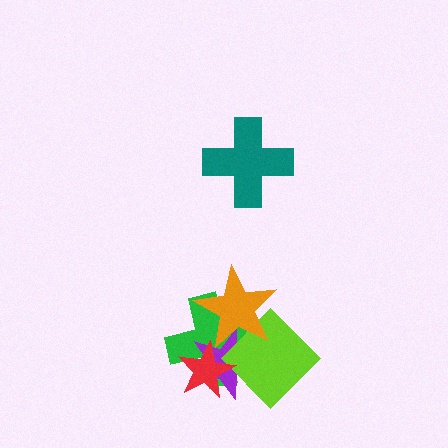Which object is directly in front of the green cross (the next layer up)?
The purple star is directly in front of the green cross.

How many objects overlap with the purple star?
4 objects overlap with the purple star.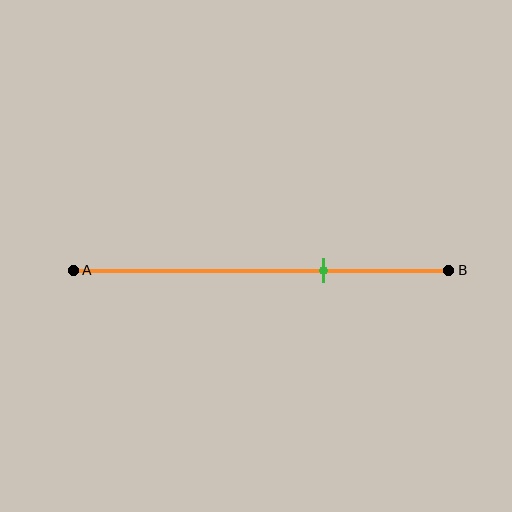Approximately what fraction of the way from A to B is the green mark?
The green mark is approximately 65% of the way from A to B.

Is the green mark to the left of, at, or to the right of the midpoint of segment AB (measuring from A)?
The green mark is to the right of the midpoint of segment AB.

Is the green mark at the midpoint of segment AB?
No, the mark is at about 65% from A, not at the 50% midpoint.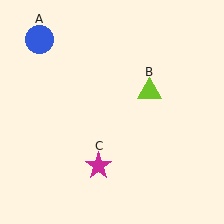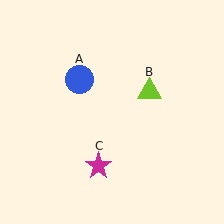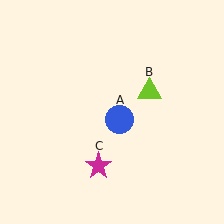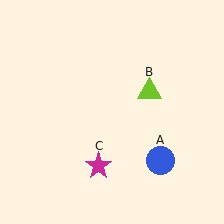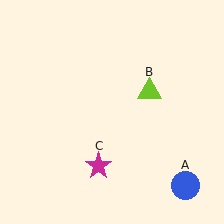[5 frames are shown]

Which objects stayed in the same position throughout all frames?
Lime triangle (object B) and magenta star (object C) remained stationary.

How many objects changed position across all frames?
1 object changed position: blue circle (object A).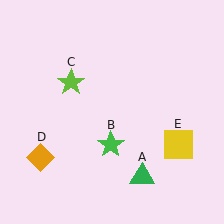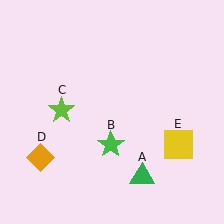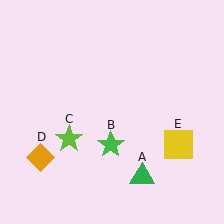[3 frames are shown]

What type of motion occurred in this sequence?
The lime star (object C) rotated counterclockwise around the center of the scene.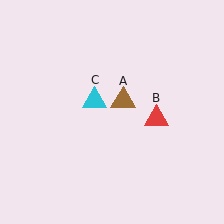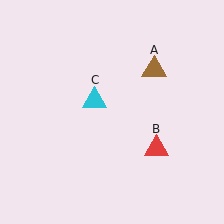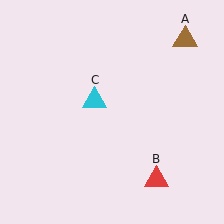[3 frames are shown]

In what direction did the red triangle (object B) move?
The red triangle (object B) moved down.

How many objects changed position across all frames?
2 objects changed position: brown triangle (object A), red triangle (object B).